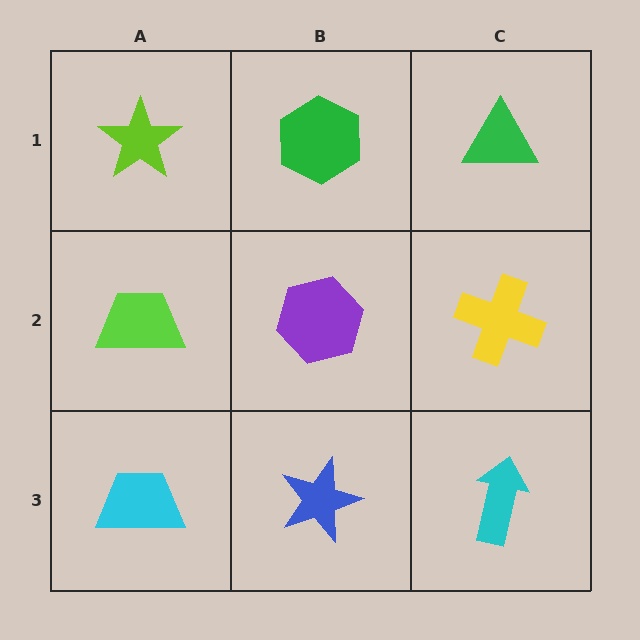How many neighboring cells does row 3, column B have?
3.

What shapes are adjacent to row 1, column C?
A yellow cross (row 2, column C), a green hexagon (row 1, column B).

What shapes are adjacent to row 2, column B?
A green hexagon (row 1, column B), a blue star (row 3, column B), a lime trapezoid (row 2, column A), a yellow cross (row 2, column C).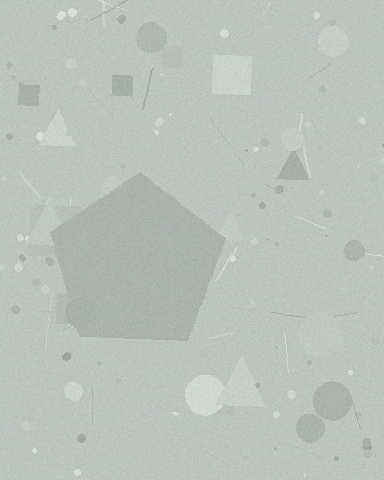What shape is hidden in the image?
A pentagon is hidden in the image.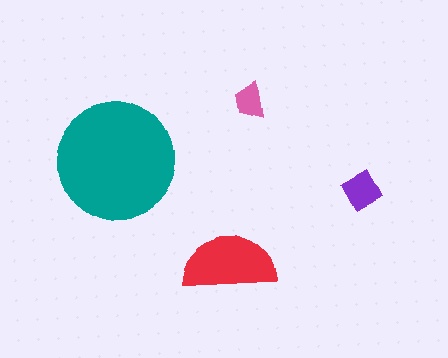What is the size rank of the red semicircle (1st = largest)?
2nd.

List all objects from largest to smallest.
The teal circle, the red semicircle, the purple square, the pink trapezoid.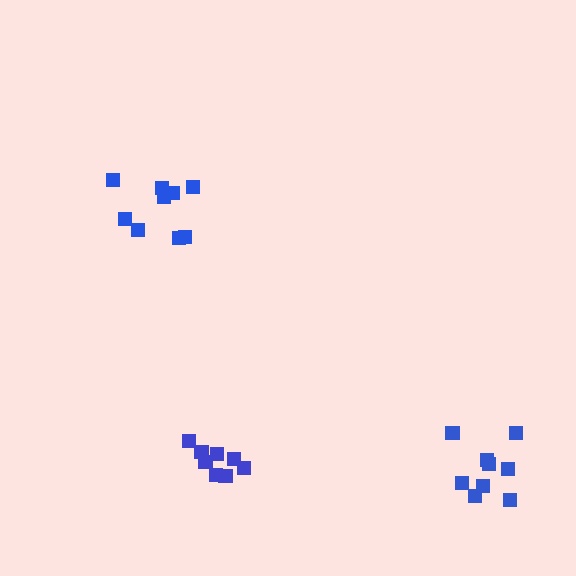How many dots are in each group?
Group 1: 9 dots, Group 2: 8 dots, Group 3: 9 dots (26 total).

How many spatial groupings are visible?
There are 3 spatial groupings.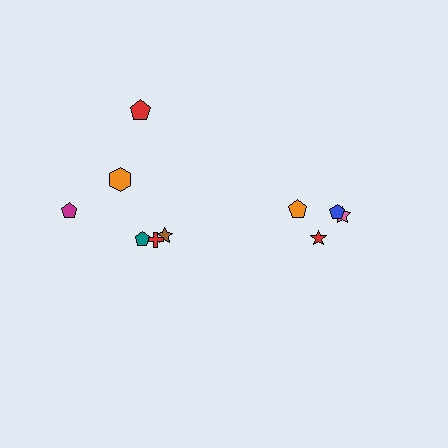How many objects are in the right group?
There are 4 objects.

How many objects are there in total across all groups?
There are 10 objects.